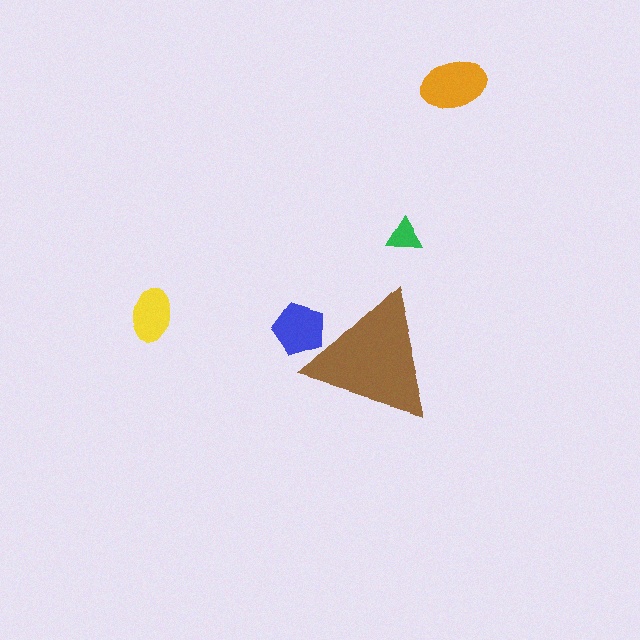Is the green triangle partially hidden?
No, the green triangle is fully visible.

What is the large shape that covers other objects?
A brown triangle.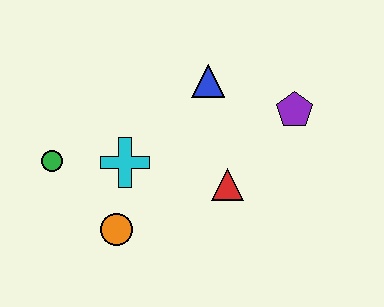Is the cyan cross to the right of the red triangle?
No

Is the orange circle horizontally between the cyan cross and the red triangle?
No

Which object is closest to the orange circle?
The cyan cross is closest to the orange circle.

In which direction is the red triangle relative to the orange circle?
The red triangle is to the right of the orange circle.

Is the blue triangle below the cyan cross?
No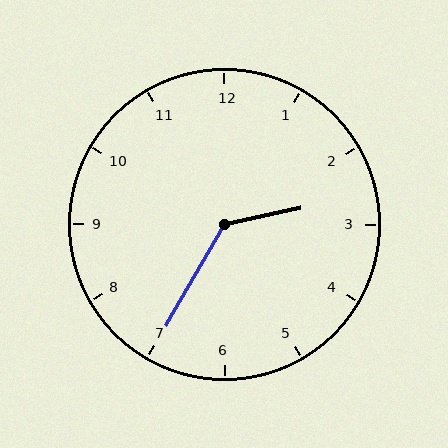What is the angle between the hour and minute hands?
Approximately 132 degrees.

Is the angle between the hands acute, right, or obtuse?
It is obtuse.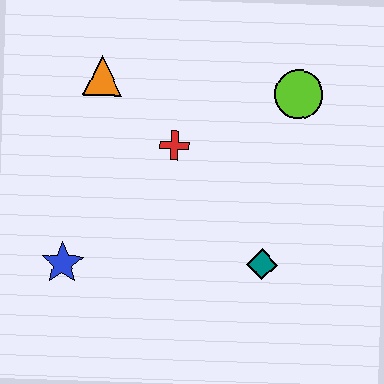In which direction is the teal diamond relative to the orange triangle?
The teal diamond is below the orange triangle.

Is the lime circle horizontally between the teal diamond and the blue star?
No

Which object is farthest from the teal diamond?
The orange triangle is farthest from the teal diamond.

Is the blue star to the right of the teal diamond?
No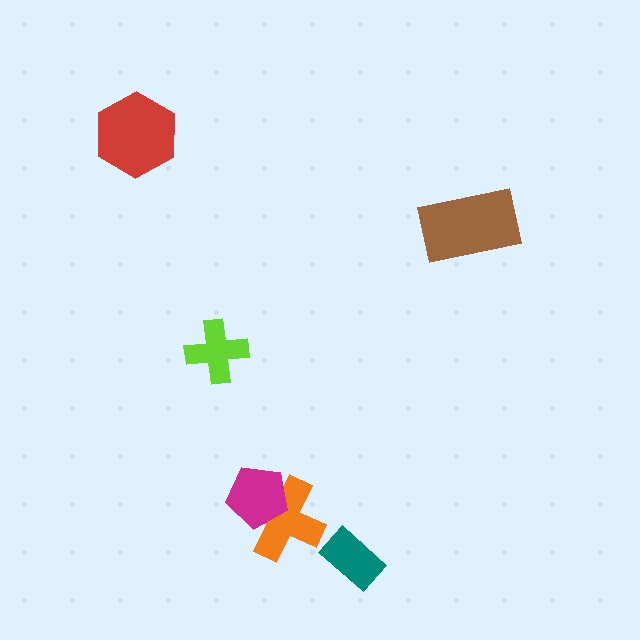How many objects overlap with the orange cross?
1 object overlaps with the orange cross.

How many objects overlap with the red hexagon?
0 objects overlap with the red hexagon.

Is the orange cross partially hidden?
Yes, it is partially covered by another shape.